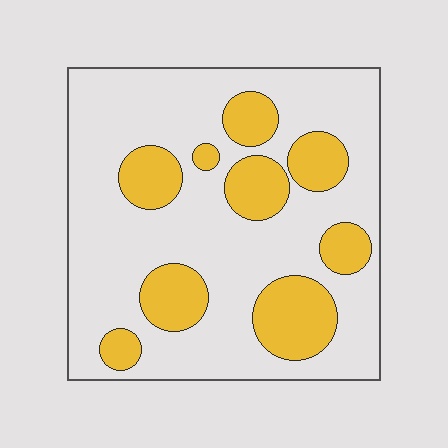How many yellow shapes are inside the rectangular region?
9.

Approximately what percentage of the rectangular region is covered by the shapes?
Approximately 25%.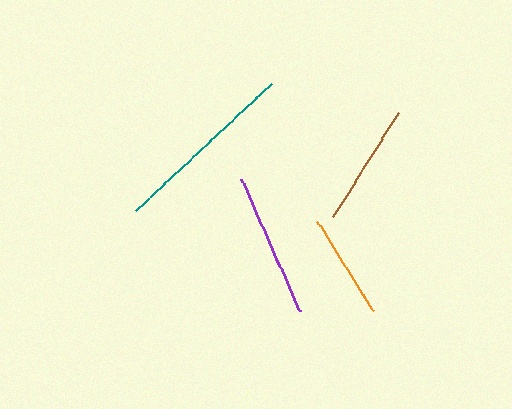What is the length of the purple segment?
The purple segment is approximately 144 pixels long.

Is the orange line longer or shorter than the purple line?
The purple line is longer than the orange line.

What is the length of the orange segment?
The orange segment is approximately 107 pixels long.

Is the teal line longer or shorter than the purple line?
The teal line is longer than the purple line.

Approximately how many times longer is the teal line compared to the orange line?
The teal line is approximately 1.8 times the length of the orange line.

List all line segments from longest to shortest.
From longest to shortest: teal, purple, brown, orange.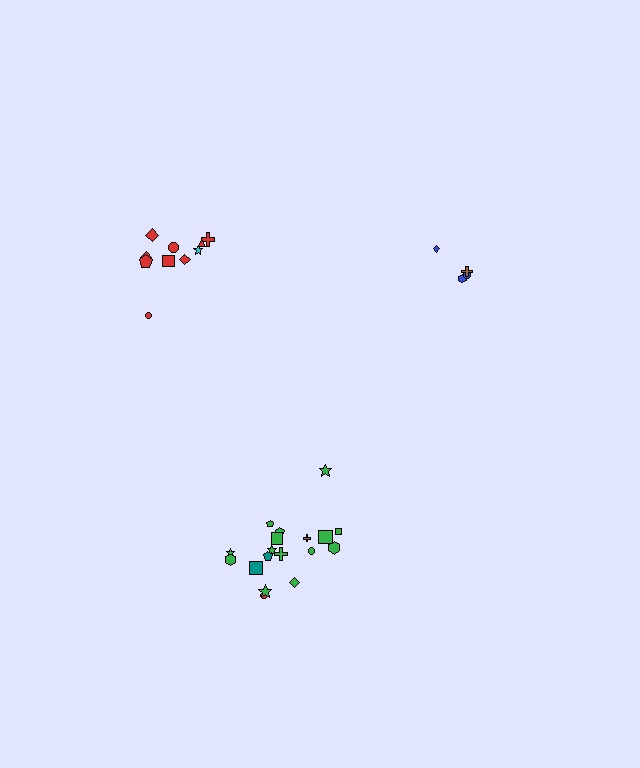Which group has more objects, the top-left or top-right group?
The top-left group.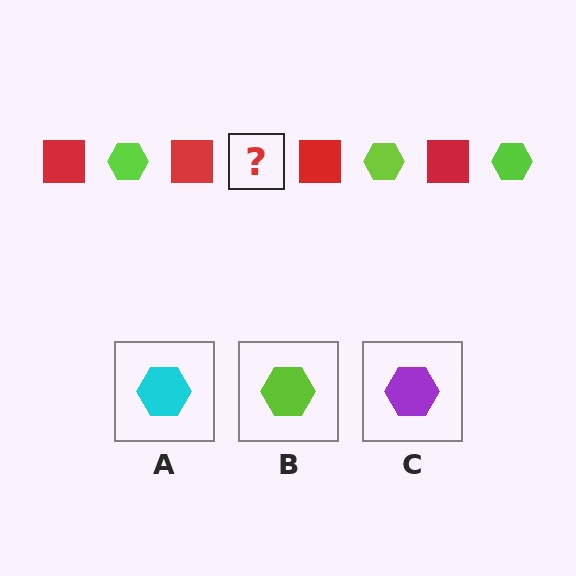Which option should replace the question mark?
Option B.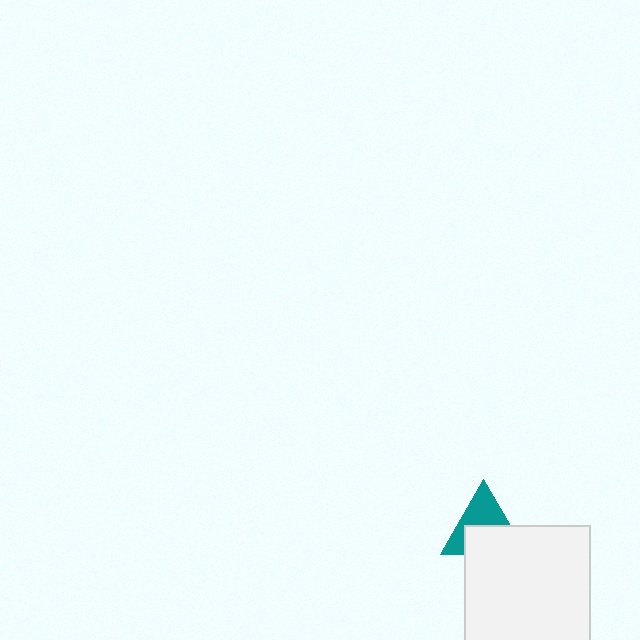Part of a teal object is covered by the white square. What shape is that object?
It is a triangle.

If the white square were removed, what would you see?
You would see the complete teal triangle.